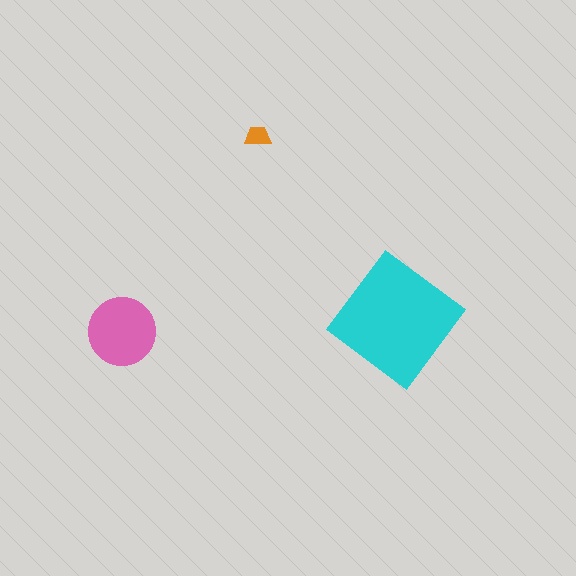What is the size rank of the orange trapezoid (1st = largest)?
3rd.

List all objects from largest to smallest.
The cyan diamond, the pink circle, the orange trapezoid.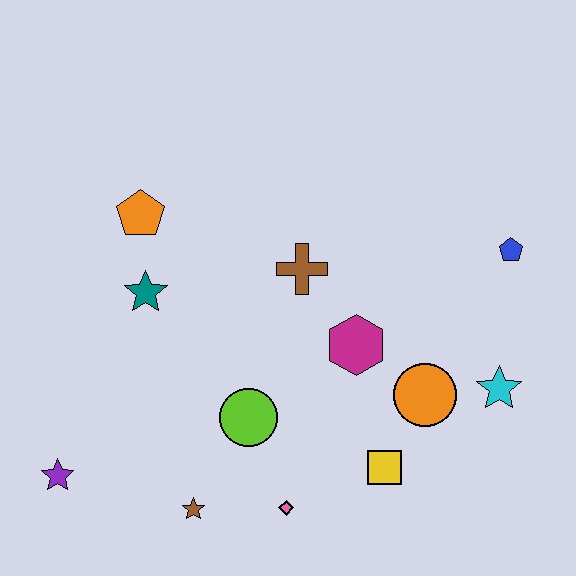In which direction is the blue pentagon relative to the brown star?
The blue pentagon is to the right of the brown star.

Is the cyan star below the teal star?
Yes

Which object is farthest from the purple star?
The blue pentagon is farthest from the purple star.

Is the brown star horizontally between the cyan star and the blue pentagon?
No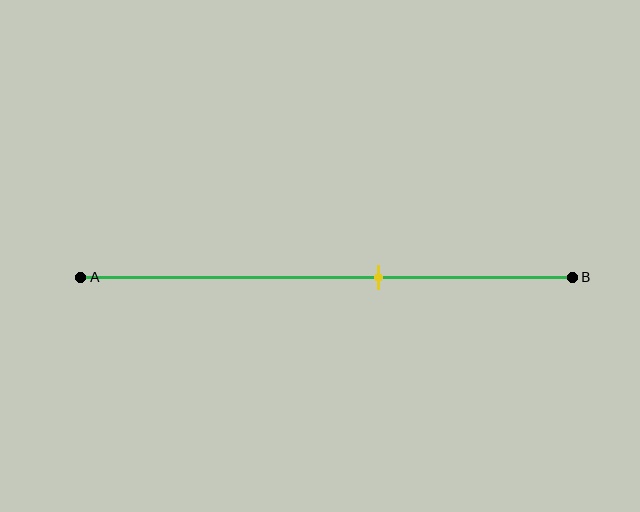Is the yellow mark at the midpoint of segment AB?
No, the mark is at about 60% from A, not at the 50% midpoint.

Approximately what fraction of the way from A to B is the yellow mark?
The yellow mark is approximately 60% of the way from A to B.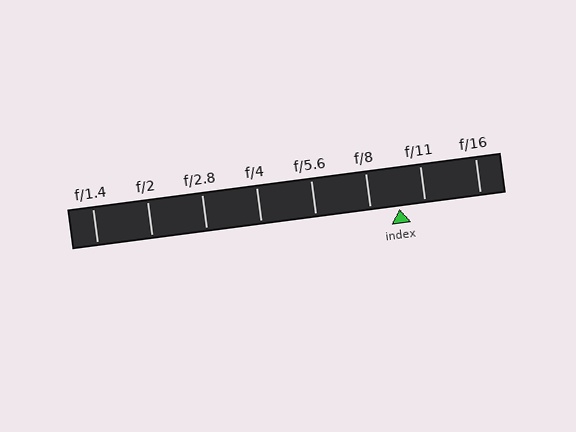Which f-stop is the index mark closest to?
The index mark is closest to f/11.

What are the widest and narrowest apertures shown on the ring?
The widest aperture shown is f/1.4 and the narrowest is f/16.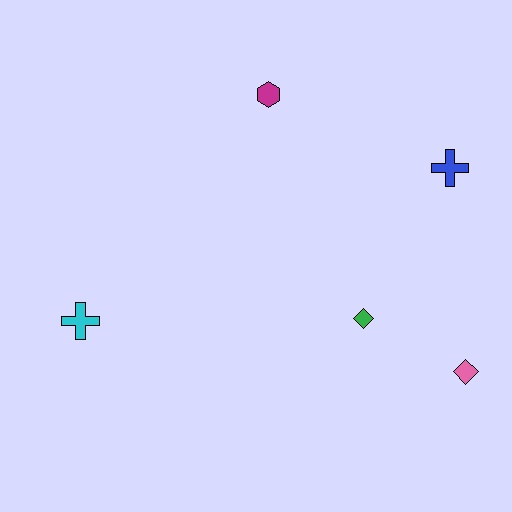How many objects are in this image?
There are 5 objects.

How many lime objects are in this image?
There are no lime objects.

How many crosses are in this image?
There are 2 crosses.